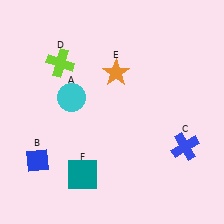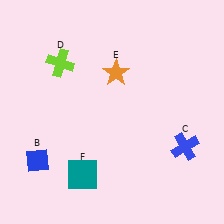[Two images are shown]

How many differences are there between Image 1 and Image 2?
There is 1 difference between the two images.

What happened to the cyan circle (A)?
The cyan circle (A) was removed in Image 2. It was in the top-left area of Image 1.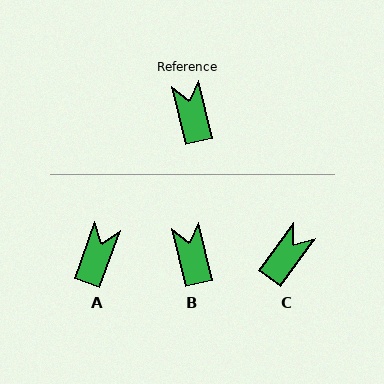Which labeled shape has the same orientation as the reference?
B.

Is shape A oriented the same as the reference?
No, it is off by about 33 degrees.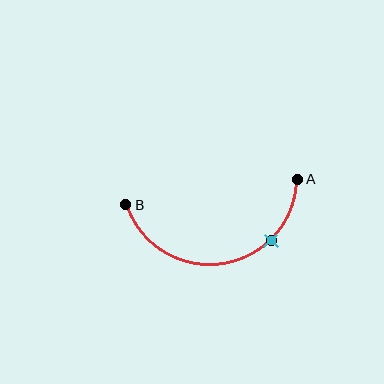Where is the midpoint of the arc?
The arc midpoint is the point on the curve farthest from the straight line joining A and B. It sits below that line.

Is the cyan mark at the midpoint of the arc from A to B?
No. The cyan mark lies on the arc but is closer to endpoint A. The arc midpoint would be at the point on the curve equidistant along the arc from both A and B.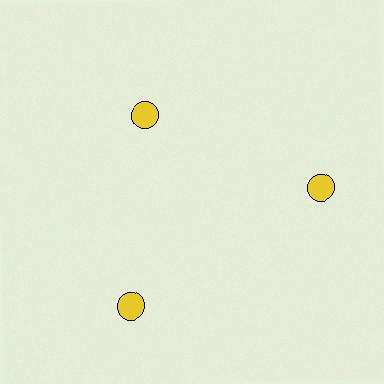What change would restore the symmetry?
The symmetry would be restored by moving it outward, back onto the ring so that all 3 circles sit at equal angles and equal distance from the center.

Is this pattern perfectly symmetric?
No. The 3 yellow circles are arranged in a ring, but one element near the 11 o'clock position is pulled inward toward the center, breaking the 3-fold rotational symmetry.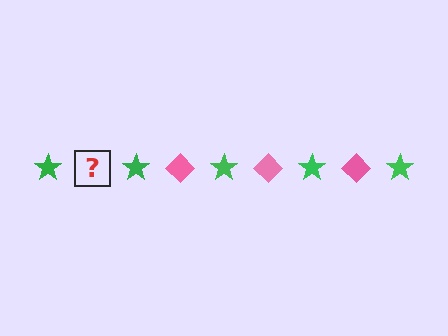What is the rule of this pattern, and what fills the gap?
The rule is that the pattern alternates between green star and pink diamond. The gap should be filled with a pink diamond.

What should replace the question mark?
The question mark should be replaced with a pink diamond.